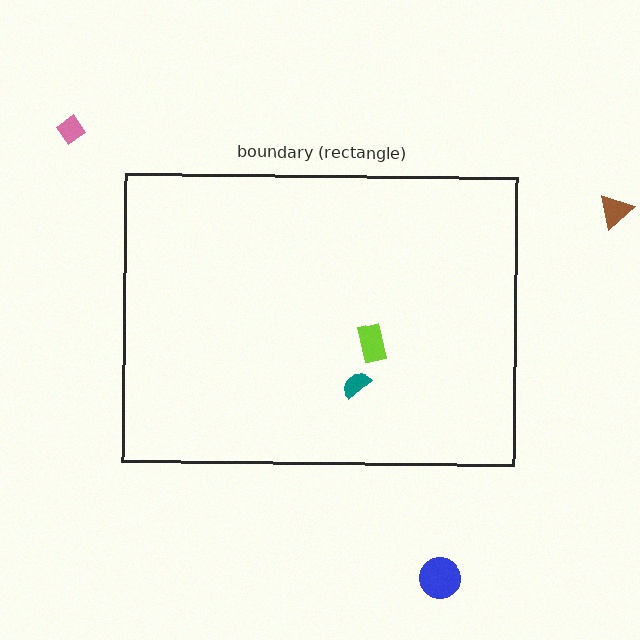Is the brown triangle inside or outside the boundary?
Outside.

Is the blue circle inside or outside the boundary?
Outside.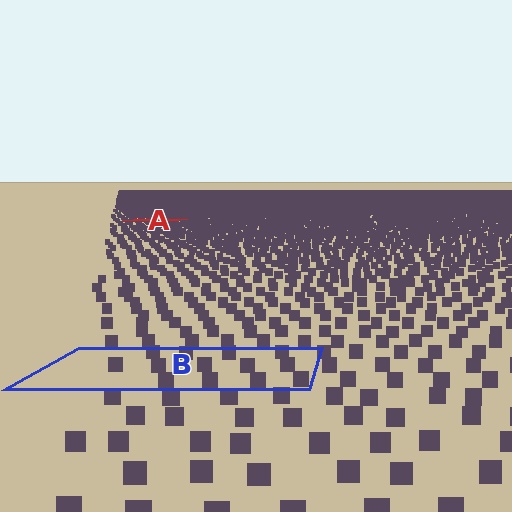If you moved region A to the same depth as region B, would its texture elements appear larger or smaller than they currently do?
They would appear larger. At a closer depth, the same texture elements are projected at a bigger on-screen size.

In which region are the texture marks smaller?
The texture marks are smaller in region A, because it is farther away.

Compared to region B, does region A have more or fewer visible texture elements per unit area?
Region A has more texture elements per unit area — they are packed more densely because it is farther away.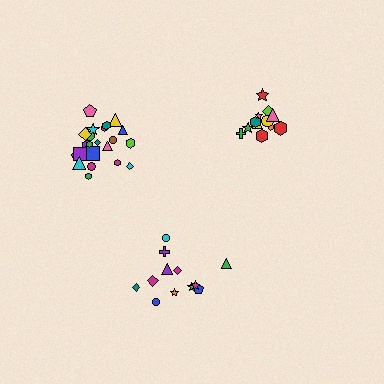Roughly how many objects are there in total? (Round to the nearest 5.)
Roughly 45 objects in total.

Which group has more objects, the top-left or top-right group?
The top-left group.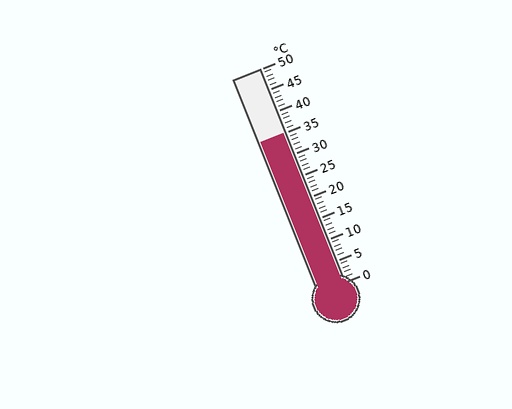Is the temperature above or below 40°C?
The temperature is below 40°C.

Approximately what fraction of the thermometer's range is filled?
The thermometer is filled to approximately 70% of its range.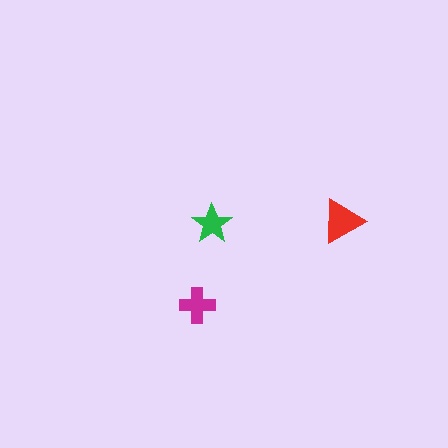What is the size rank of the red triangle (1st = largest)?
1st.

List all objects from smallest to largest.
The green star, the magenta cross, the red triangle.